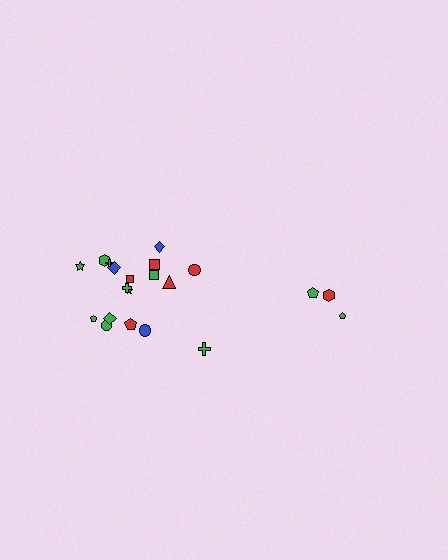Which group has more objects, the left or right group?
The left group.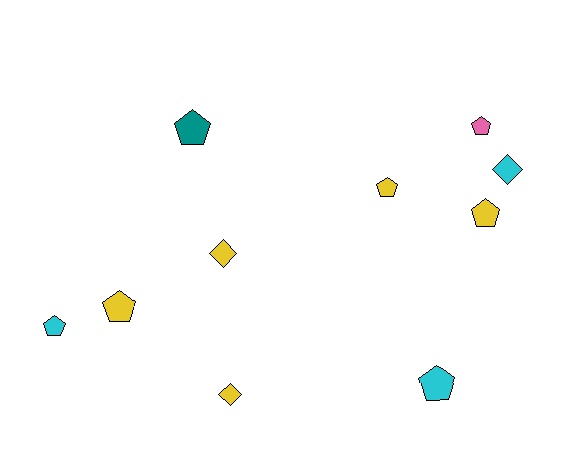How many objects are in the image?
There are 10 objects.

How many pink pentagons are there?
There is 1 pink pentagon.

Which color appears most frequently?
Yellow, with 5 objects.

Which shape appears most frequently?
Pentagon, with 7 objects.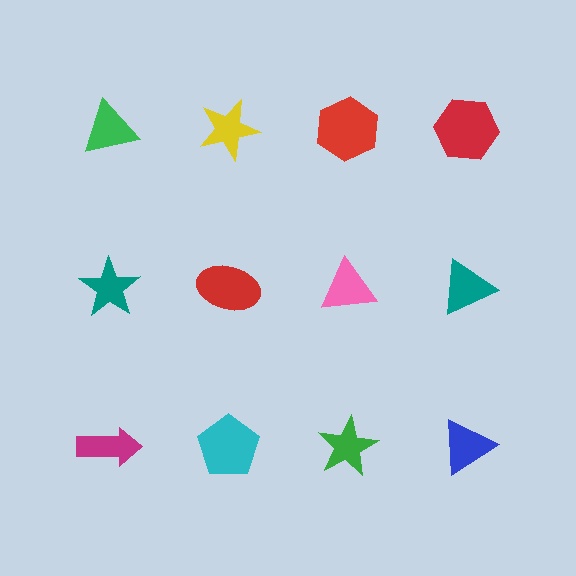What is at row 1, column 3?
A red hexagon.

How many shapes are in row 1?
4 shapes.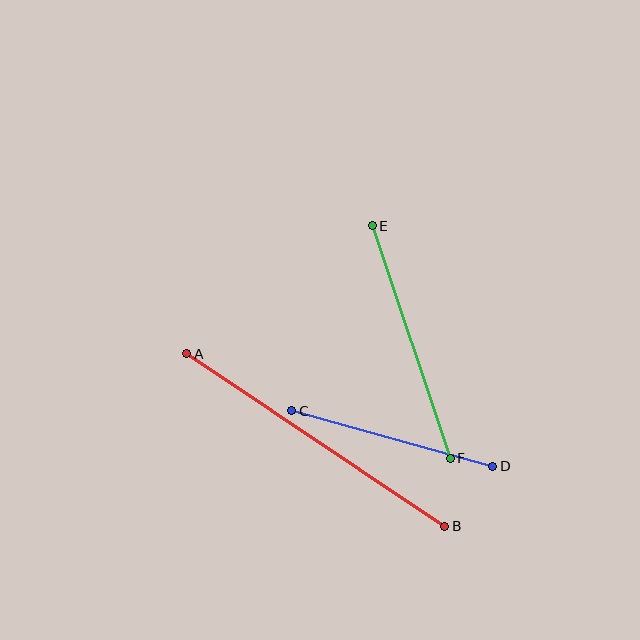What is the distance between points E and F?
The distance is approximately 245 pixels.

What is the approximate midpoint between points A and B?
The midpoint is at approximately (316, 440) pixels.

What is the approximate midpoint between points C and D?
The midpoint is at approximately (392, 438) pixels.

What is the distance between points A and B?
The distance is approximately 310 pixels.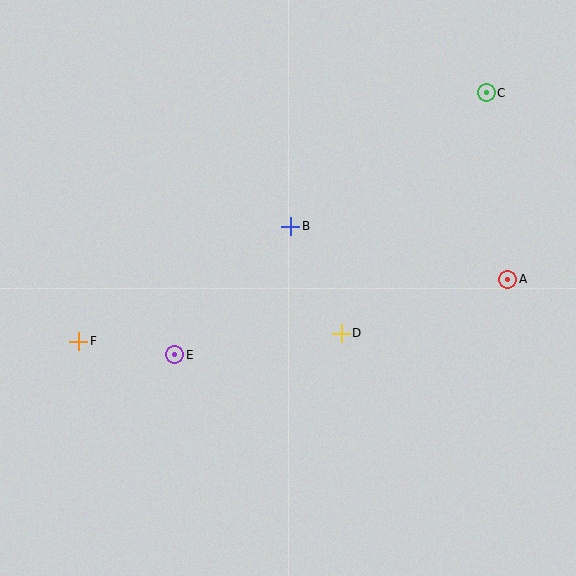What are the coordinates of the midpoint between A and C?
The midpoint between A and C is at (497, 186).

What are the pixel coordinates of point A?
Point A is at (508, 279).